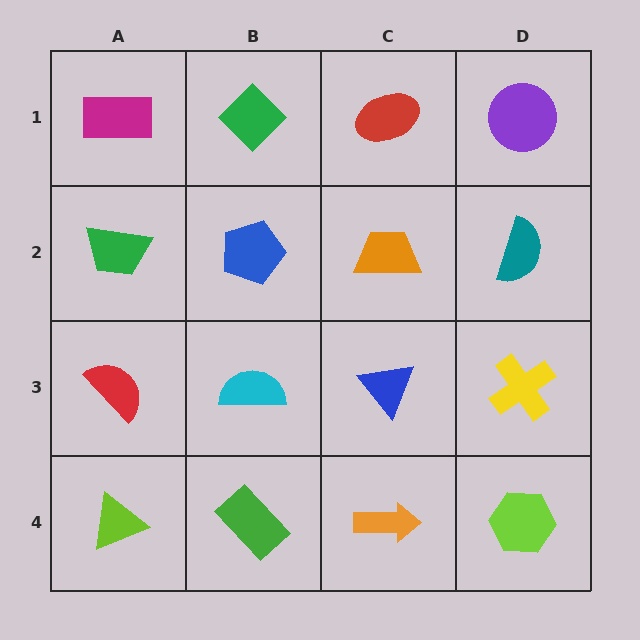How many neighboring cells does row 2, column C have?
4.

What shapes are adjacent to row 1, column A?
A green trapezoid (row 2, column A), a green diamond (row 1, column B).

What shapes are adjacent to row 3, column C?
An orange trapezoid (row 2, column C), an orange arrow (row 4, column C), a cyan semicircle (row 3, column B), a yellow cross (row 3, column D).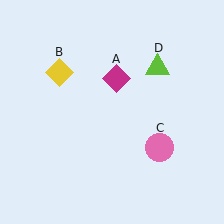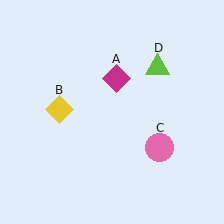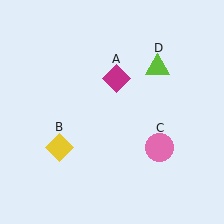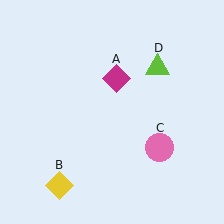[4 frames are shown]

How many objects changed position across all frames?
1 object changed position: yellow diamond (object B).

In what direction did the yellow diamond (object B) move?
The yellow diamond (object B) moved down.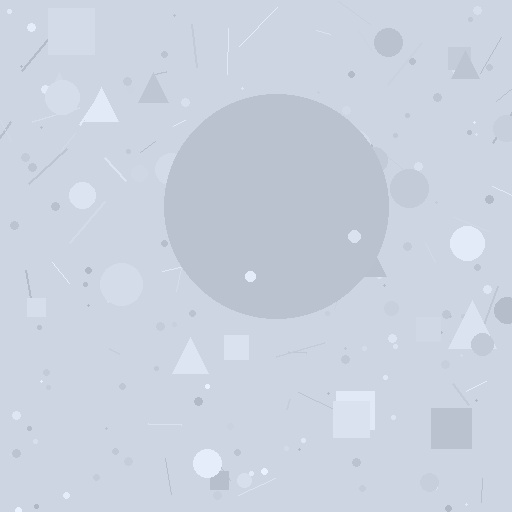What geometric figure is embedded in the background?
A circle is embedded in the background.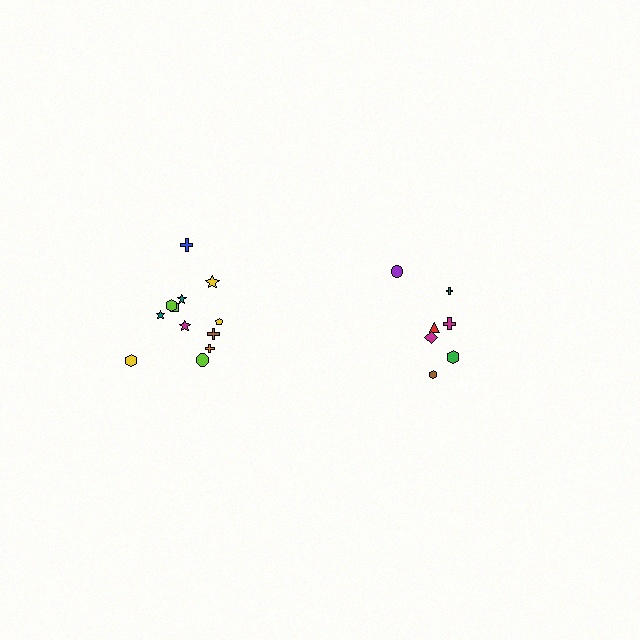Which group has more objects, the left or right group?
The left group.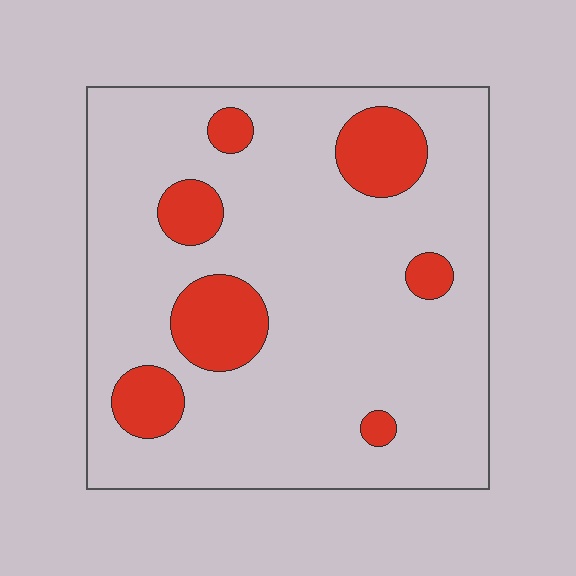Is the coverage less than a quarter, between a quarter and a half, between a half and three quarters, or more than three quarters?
Less than a quarter.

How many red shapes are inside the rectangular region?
7.